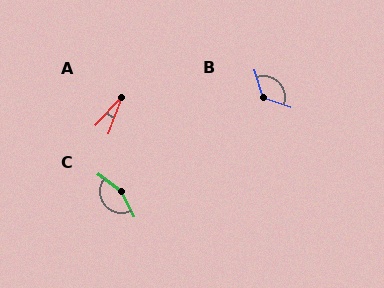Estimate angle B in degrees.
Approximately 126 degrees.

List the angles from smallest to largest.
A (22°), B (126°), C (154°).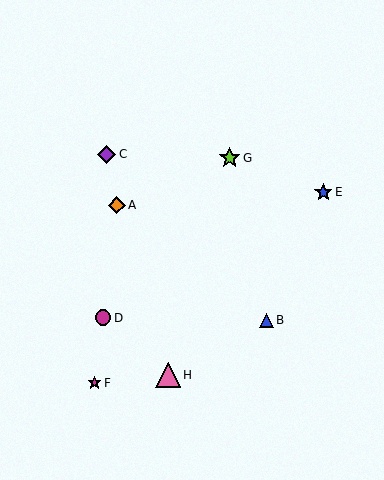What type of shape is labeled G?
Shape G is a lime star.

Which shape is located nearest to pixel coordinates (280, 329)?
The blue triangle (labeled B) at (267, 320) is nearest to that location.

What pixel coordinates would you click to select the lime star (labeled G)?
Click at (230, 158) to select the lime star G.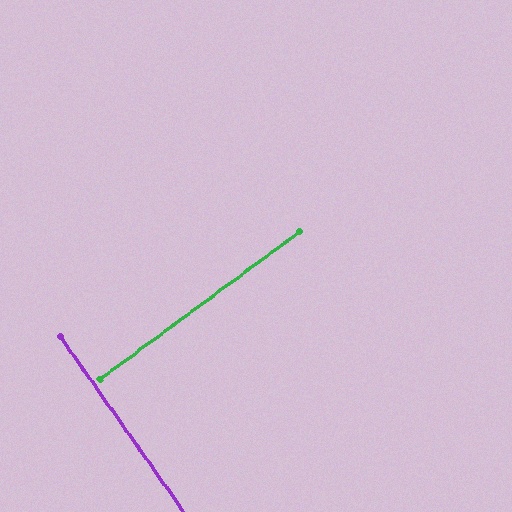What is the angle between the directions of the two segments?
Approximately 89 degrees.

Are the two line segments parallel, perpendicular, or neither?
Perpendicular — they meet at approximately 89°.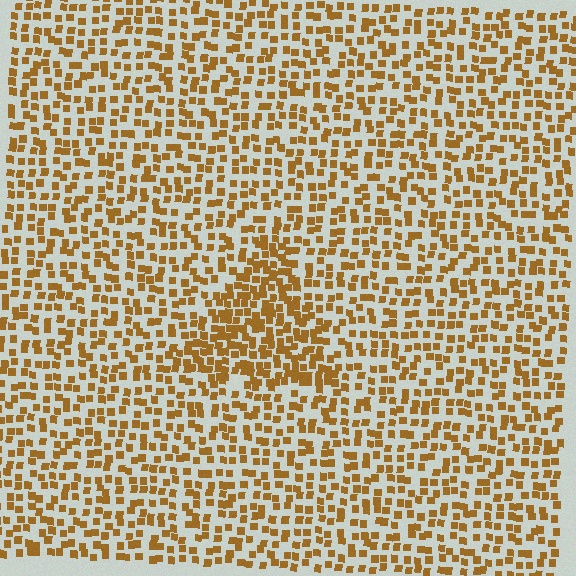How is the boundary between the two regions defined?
The boundary is defined by a change in element density (approximately 1.8x ratio). All elements are the same color, size, and shape.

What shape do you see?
I see a triangle.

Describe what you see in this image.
The image contains small brown elements arranged at two different densities. A triangle-shaped region is visible where the elements are more densely packed than the surrounding area.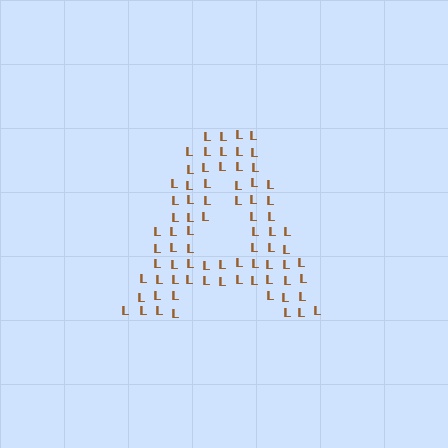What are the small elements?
The small elements are letter L's.